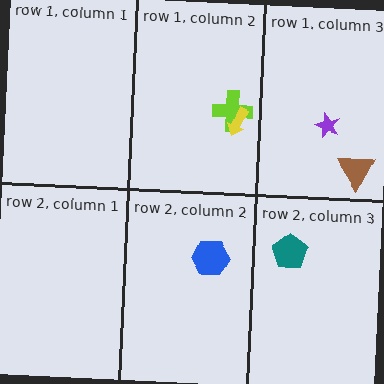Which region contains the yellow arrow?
The row 1, column 2 region.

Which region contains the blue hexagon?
The row 2, column 2 region.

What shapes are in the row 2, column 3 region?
The teal pentagon.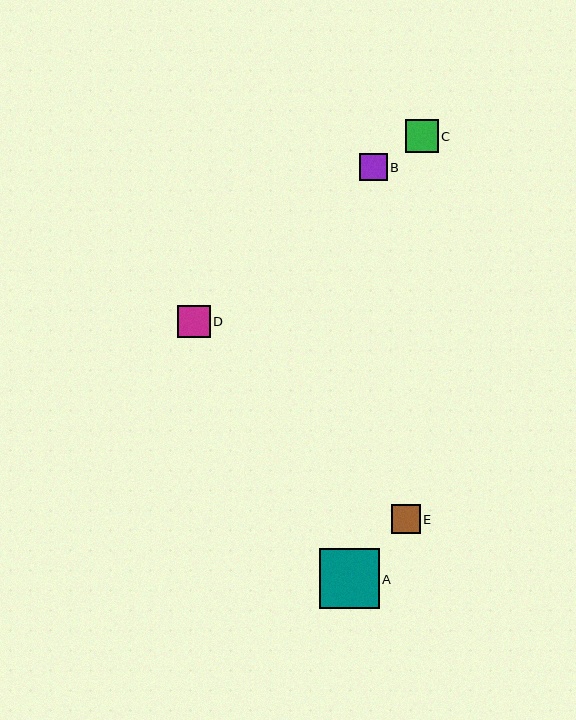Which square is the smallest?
Square B is the smallest with a size of approximately 28 pixels.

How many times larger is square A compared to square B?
Square A is approximately 2.1 times the size of square B.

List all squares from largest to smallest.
From largest to smallest: A, C, D, E, B.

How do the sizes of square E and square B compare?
Square E and square B are approximately the same size.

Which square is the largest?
Square A is the largest with a size of approximately 60 pixels.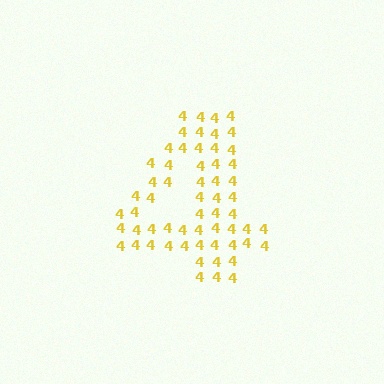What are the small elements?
The small elements are digit 4's.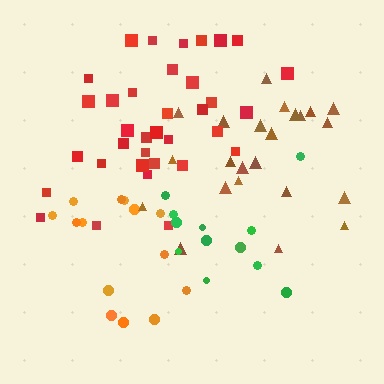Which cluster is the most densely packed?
Red.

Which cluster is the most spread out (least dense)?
Green.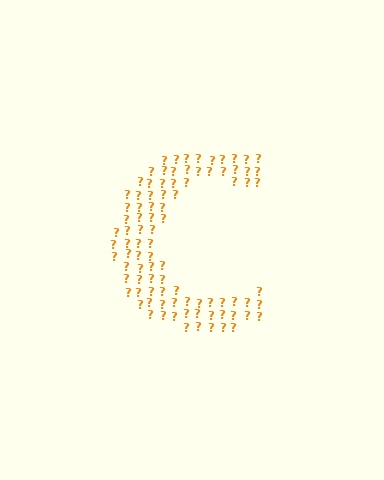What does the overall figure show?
The overall figure shows the letter C.